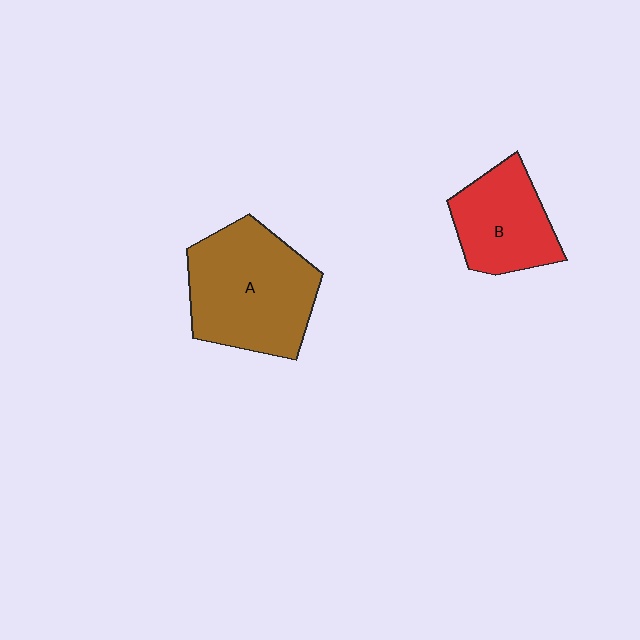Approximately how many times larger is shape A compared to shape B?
Approximately 1.6 times.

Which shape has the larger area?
Shape A (brown).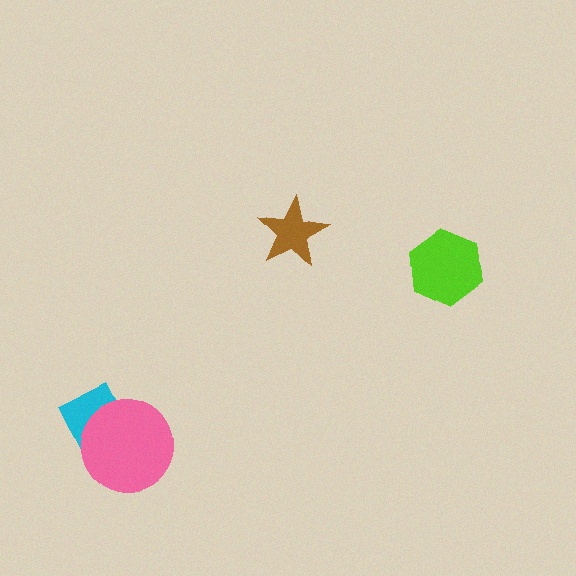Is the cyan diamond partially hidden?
Yes, it is partially covered by another shape.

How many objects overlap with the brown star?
0 objects overlap with the brown star.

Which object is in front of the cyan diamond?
The pink circle is in front of the cyan diamond.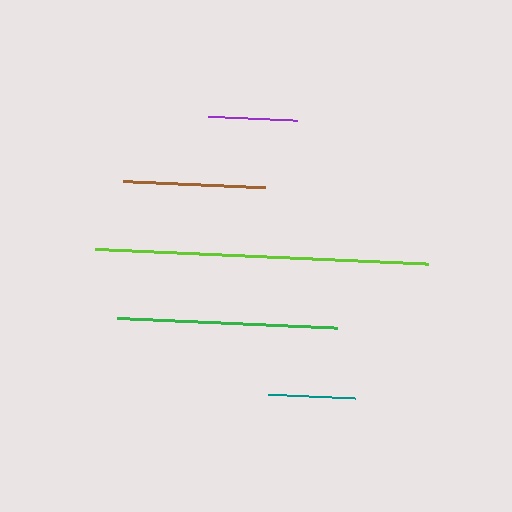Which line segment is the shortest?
The teal line is the shortest at approximately 87 pixels.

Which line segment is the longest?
The lime line is the longest at approximately 333 pixels.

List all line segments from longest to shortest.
From longest to shortest: lime, green, brown, purple, teal.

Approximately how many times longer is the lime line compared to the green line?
The lime line is approximately 1.5 times the length of the green line.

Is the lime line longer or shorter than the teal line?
The lime line is longer than the teal line.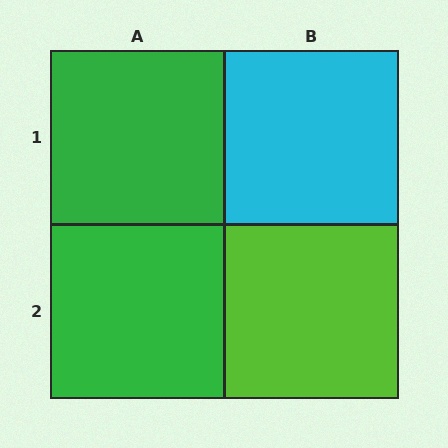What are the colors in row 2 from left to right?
Green, lime.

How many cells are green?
2 cells are green.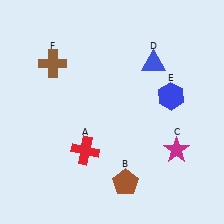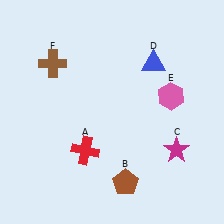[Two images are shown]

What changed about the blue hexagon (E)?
In Image 1, E is blue. In Image 2, it changed to pink.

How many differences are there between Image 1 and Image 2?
There is 1 difference between the two images.